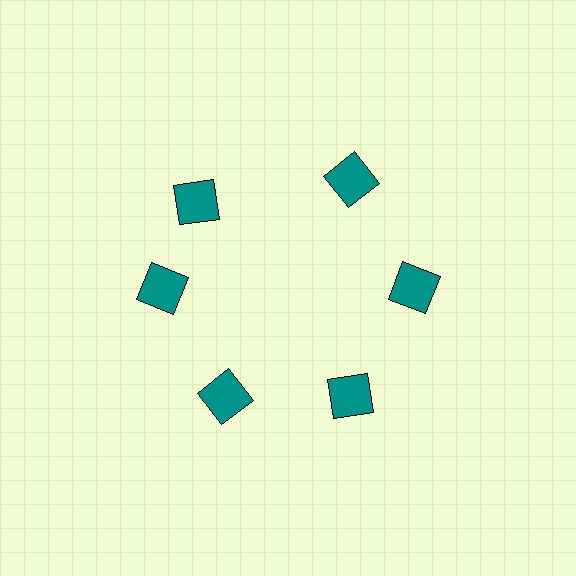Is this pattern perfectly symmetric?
No. The 6 teal squares are arranged in a ring, but one element near the 11 o'clock position is rotated out of alignment along the ring, breaking the 6-fold rotational symmetry.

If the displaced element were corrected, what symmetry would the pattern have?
It would have 6-fold rotational symmetry — the pattern would map onto itself every 60 degrees.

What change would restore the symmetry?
The symmetry would be restored by rotating it back into even spacing with its neighbors so that all 6 squares sit at equal angles and equal distance from the center.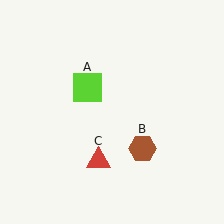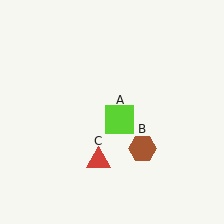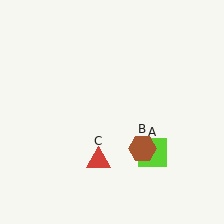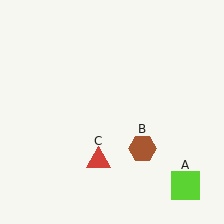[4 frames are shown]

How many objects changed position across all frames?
1 object changed position: lime square (object A).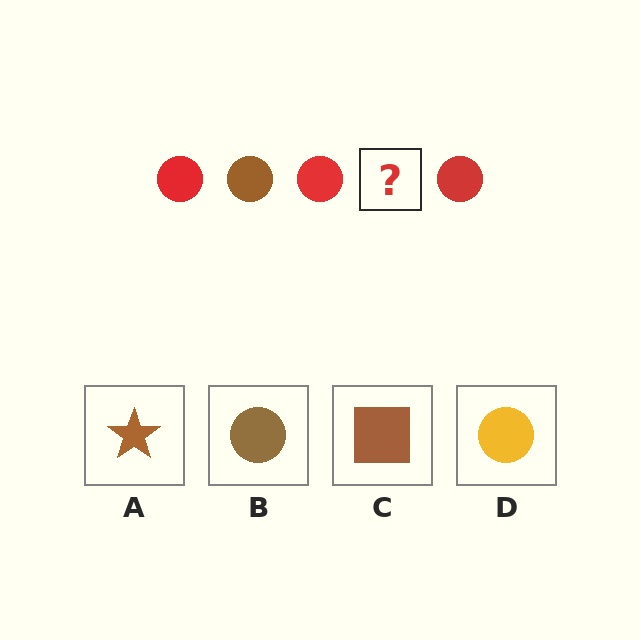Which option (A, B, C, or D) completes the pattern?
B.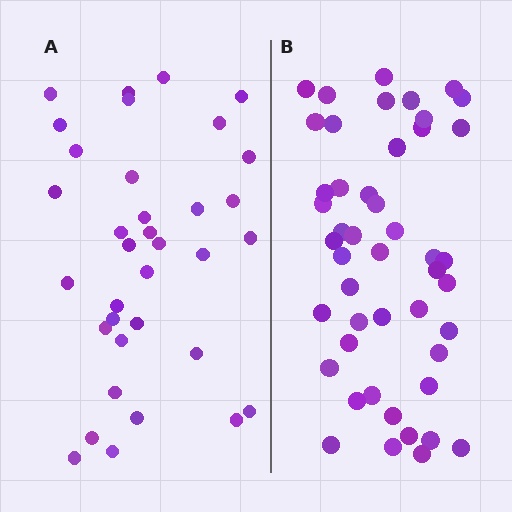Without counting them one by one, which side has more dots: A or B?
Region B (the right region) has more dots.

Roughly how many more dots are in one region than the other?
Region B has roughly 12 or so more dots than region A.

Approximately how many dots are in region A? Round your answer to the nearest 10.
About 40 dots. (The exact count is 35, which rounds to 40.)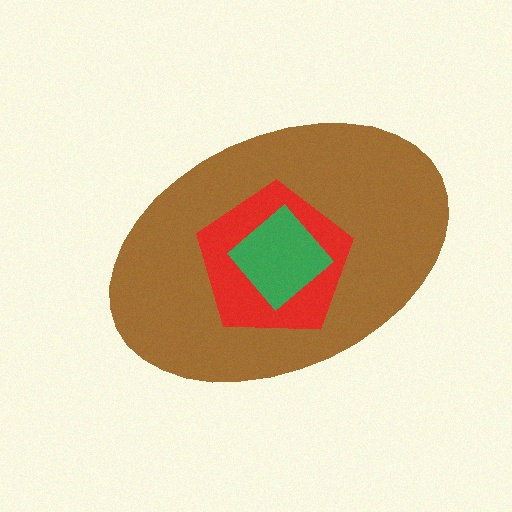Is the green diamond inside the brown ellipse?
Yes.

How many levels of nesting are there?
3.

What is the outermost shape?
The brown ellipse.